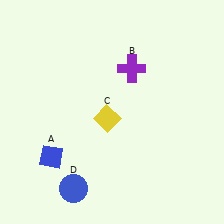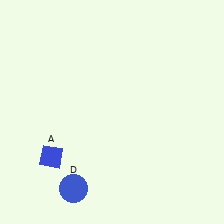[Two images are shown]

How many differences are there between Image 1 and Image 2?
There are 2 differences between the two images.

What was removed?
The yellow diamond (C), the purple cross (B) were removed in Image 2.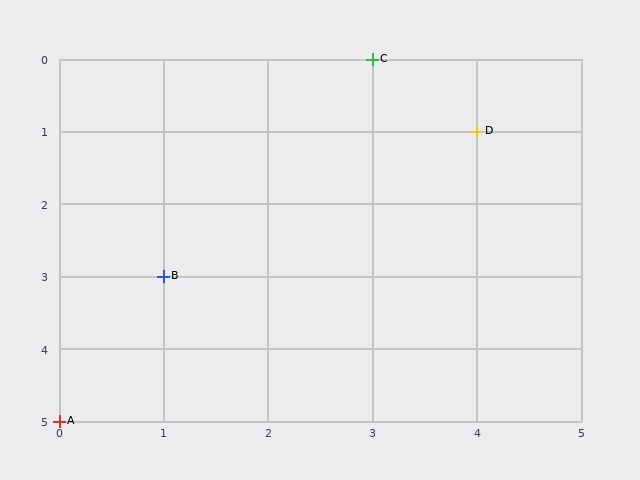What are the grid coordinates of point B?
Point B is at grid coordinates (1, 3).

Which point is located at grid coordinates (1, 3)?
Point B is at (1, 3).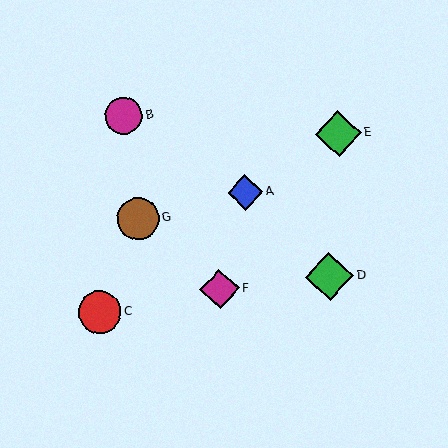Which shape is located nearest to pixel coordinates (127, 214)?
The brown circle (labeled G) at (138, 219) is nearest to that location.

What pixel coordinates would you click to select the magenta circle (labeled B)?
Click at (124, 116) to select the magenta circle B.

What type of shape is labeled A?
Shape A is a blue diamond.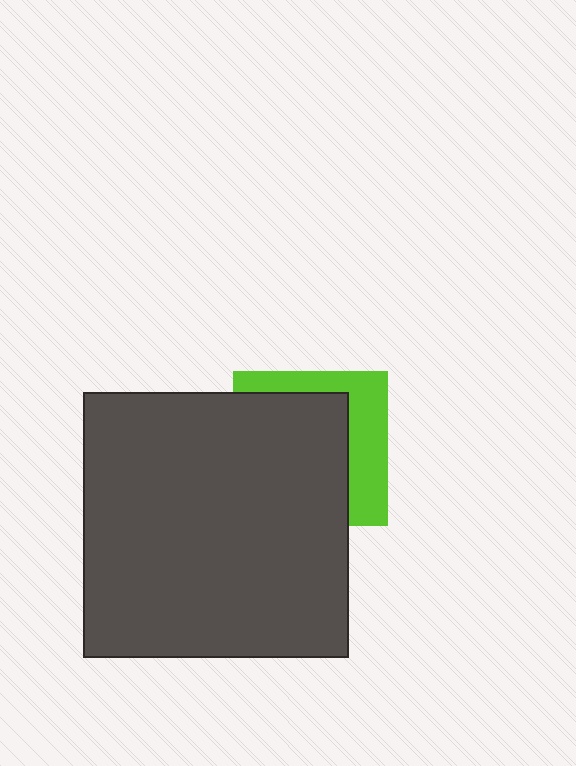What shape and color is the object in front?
The object in front is a dark gray rectangle.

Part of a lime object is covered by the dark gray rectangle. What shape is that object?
It is a square.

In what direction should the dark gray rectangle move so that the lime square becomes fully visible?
The dark gray rectangle should move left. That is the shortest direction to clear the overlap and leave the lime square fully visible.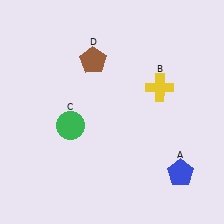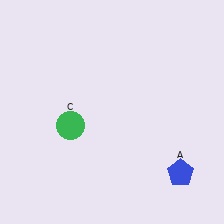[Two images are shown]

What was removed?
The yellow cross (B), the brown pentagon (D) were removed in Image 2.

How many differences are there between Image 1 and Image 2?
There are 2 differences between the two images.